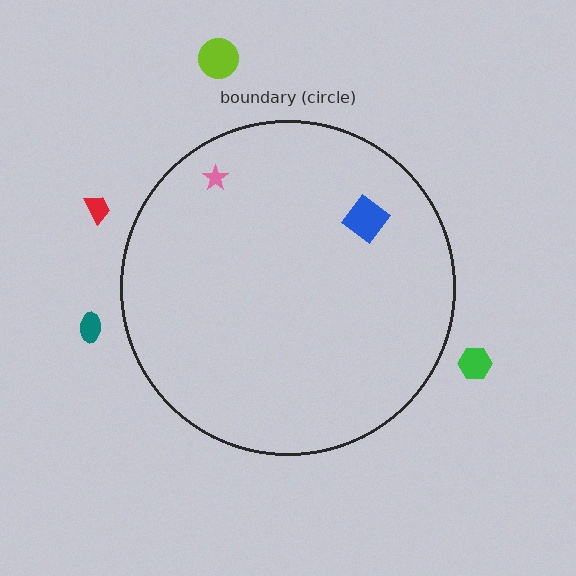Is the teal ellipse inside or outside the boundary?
Outside.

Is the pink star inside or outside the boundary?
Inside.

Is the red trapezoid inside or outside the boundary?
Outside.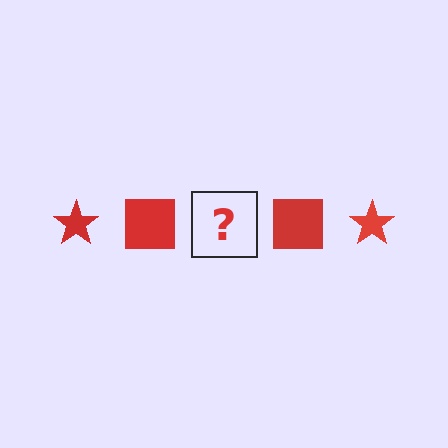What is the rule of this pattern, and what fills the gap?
The rule is that the pattern cycles through star, square shapes in red. The gap should be filled with a red star.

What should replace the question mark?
The question mark should be replaced with a red star.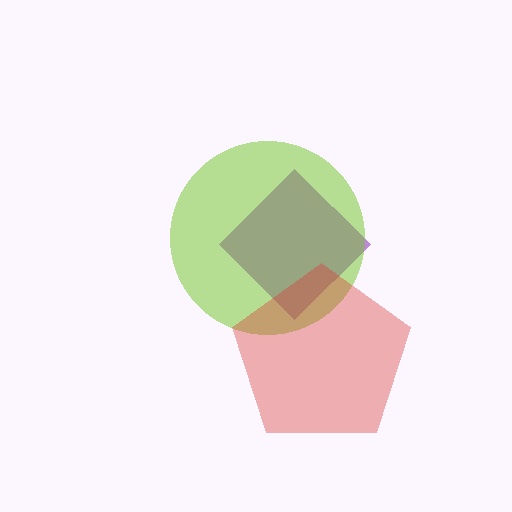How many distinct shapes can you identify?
There are 3 distinct shapes: a purple diamond, a lime circle, a red pentagon.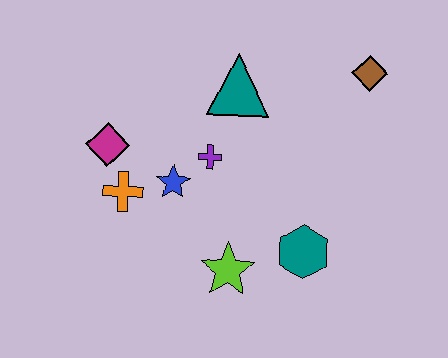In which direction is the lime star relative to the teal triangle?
The lime star is below the teal triangle.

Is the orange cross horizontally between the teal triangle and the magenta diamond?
Yes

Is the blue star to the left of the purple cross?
Yes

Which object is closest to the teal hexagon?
The lime star is closest to the teal hexagon.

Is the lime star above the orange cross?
No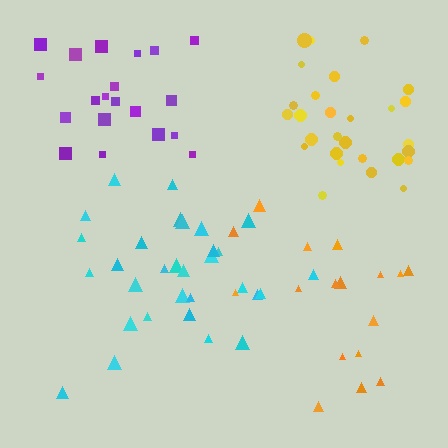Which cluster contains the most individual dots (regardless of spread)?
Cyan (31).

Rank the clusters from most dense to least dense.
yellow, cyan, purple, orange.